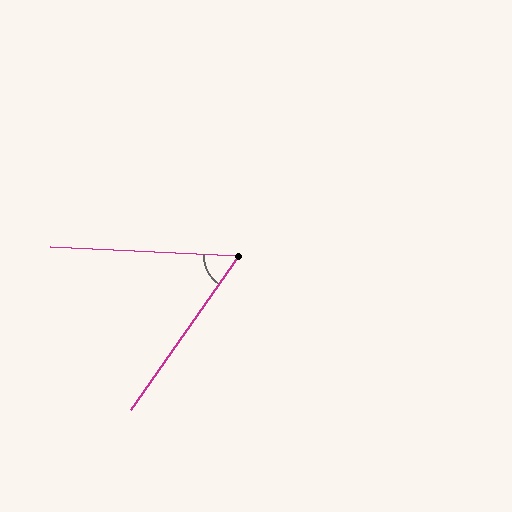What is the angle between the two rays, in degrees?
Approximately 58 degrees.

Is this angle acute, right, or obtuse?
It is acute.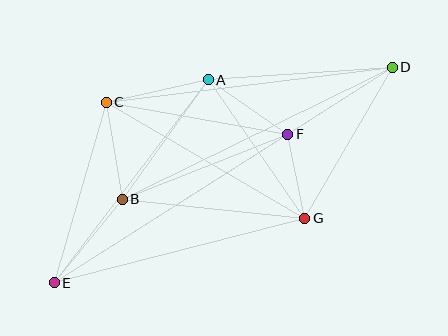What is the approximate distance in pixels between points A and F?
The distance between A and F is approximately 96 pixels.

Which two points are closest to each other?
Points F and G are closest to each other.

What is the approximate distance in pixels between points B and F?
The distance between B and F is approximately 178 pixels.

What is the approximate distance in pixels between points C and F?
The distance between C and F is approximately 184 pixels.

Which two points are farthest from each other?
Points D and E are farthest from each other.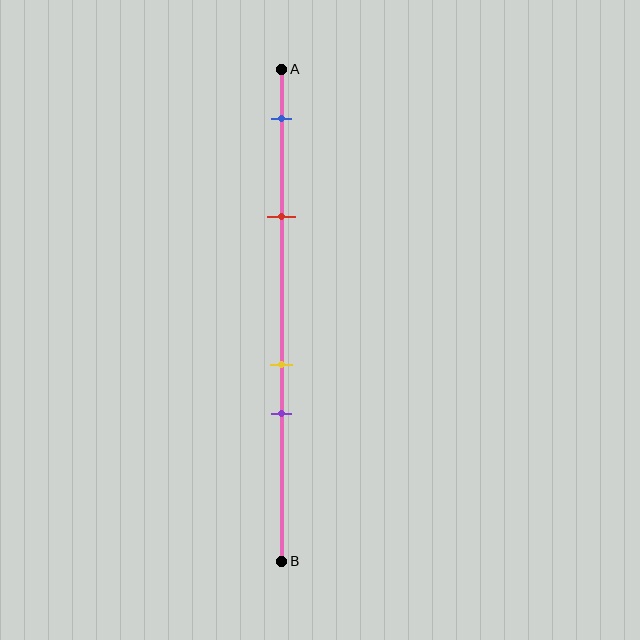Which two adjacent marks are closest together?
The yellow and purple marks are the closest adjacent pair.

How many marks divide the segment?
There are 4 marks dividing the segment.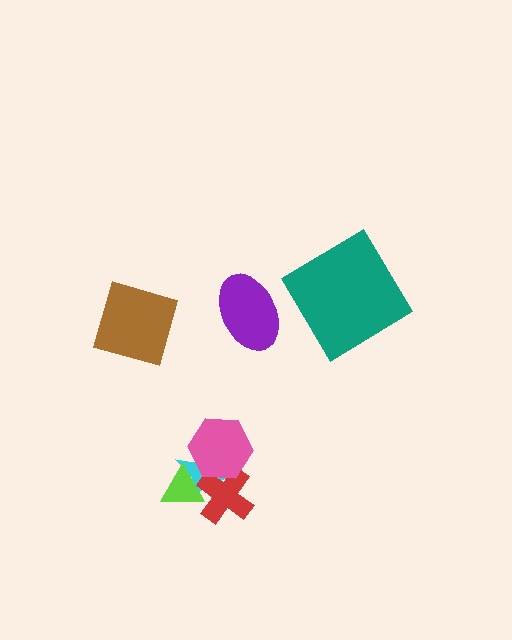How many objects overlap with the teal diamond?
0 objects overlap with the teal diamond.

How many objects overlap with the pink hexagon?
2 objects overlap with the pink hexagon.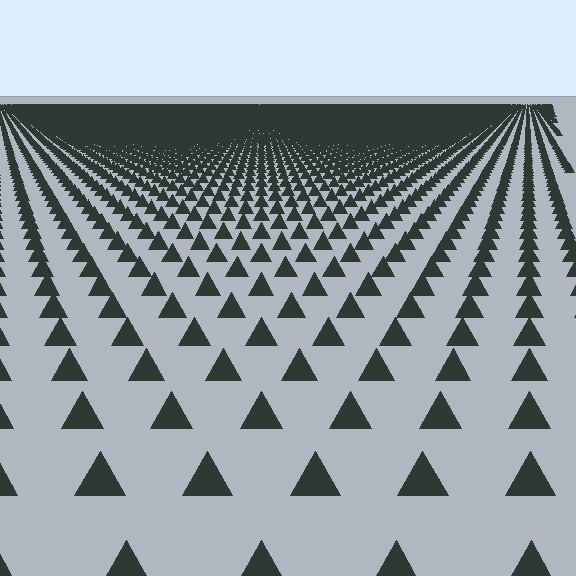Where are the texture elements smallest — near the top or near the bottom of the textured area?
Near the top.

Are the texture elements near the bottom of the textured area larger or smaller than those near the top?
Larger. Near the bottom, elements are closer to the viewer and appear at a bigger on-screen size.